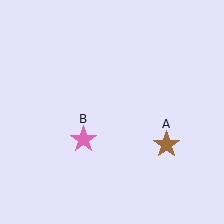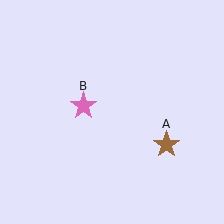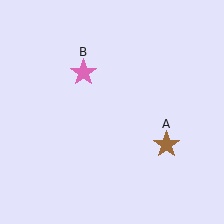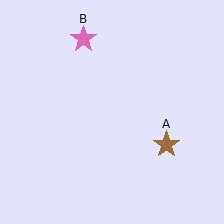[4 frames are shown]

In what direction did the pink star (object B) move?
The pink star (object B) moved up.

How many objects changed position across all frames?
1 object changed position: pink star (object B).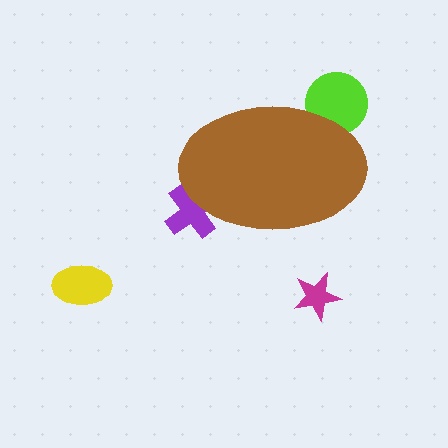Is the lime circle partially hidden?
Yes, the lime circle is partially hidden behind the brown ellipse.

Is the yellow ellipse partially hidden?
No, the yellow ellipse is fully visible.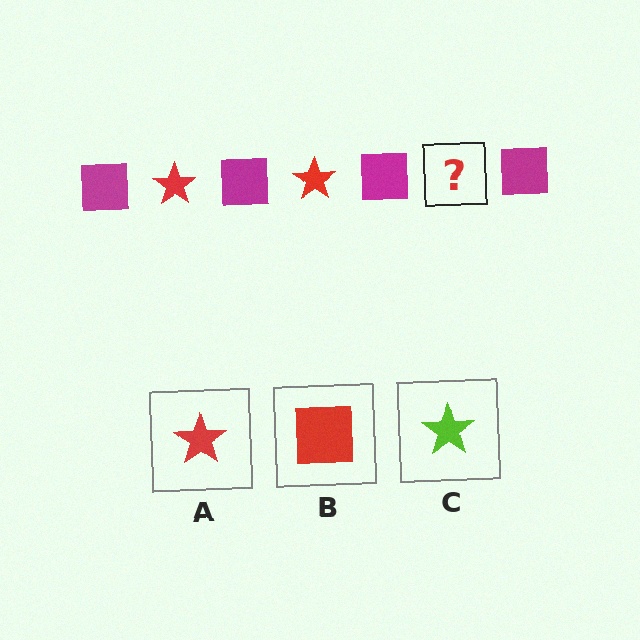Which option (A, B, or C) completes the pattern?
A.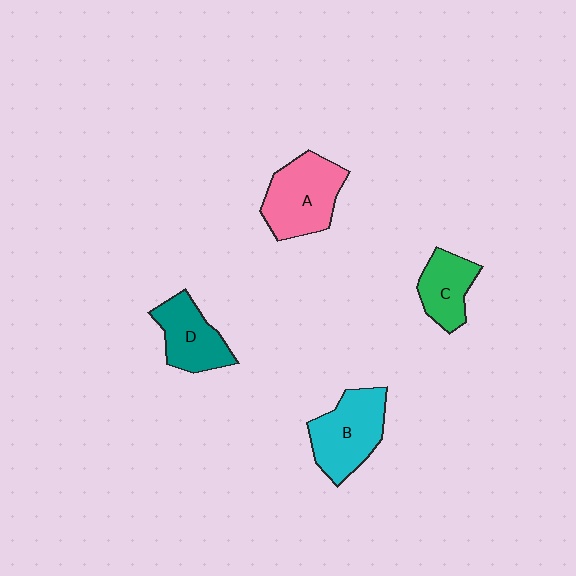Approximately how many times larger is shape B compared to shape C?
Approximately 1.5 times.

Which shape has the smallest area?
Shape C (green).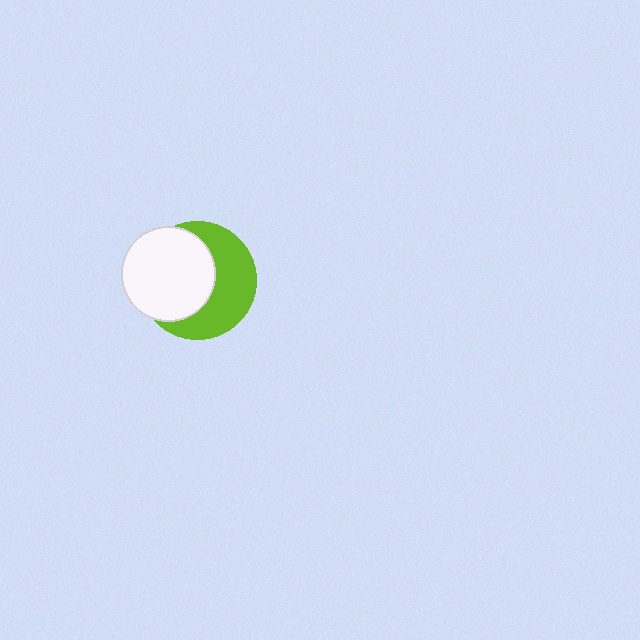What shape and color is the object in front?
The object in front is a white circle.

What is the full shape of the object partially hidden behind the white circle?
The partially hidden object is a lime circle.